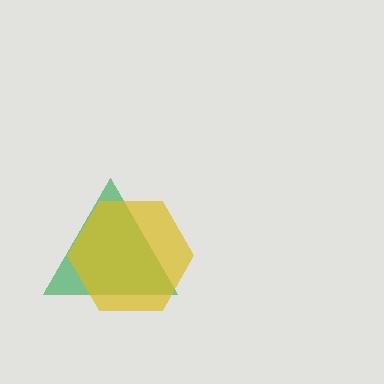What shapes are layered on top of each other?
The layered shapes are: a green triangle, a yellow hexagon.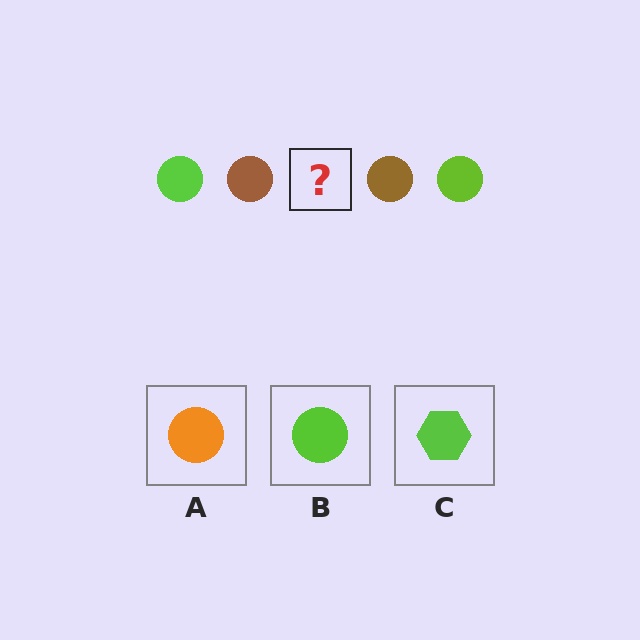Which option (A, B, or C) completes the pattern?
B.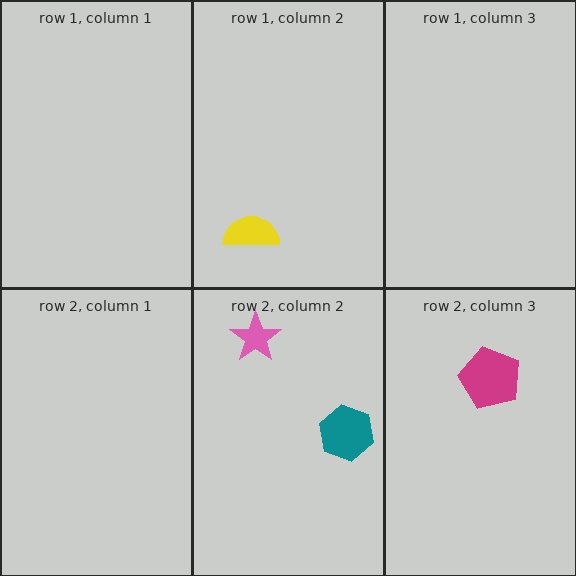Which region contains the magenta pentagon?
The row 2, column 3 region.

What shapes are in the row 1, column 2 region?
The yellow semicircle.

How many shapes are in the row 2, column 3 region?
1.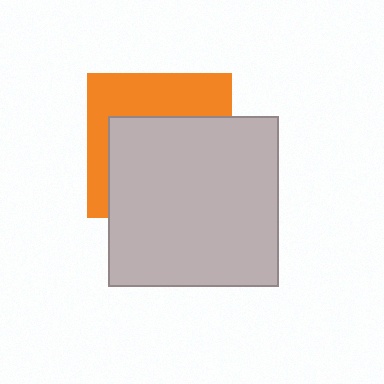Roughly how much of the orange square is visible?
A small part of it is visible (roughly 39%).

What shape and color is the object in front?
The object in front is a light gray square.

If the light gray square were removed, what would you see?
You would see the complete orange square.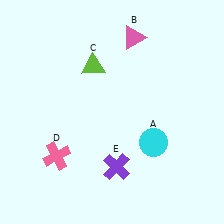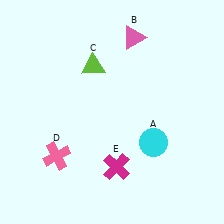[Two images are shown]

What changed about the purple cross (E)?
In Image 1, E is purple. In Image 2, it changed to magenta.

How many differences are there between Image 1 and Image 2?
There is 1 difference between the two images.